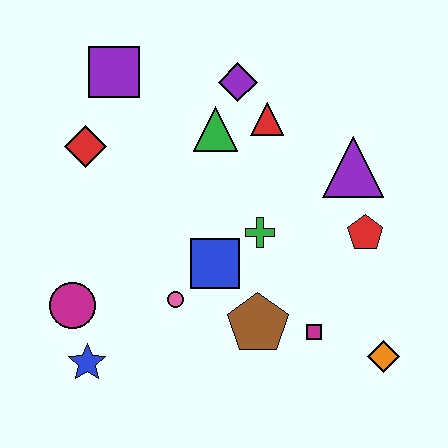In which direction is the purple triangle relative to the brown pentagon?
The purple triangle is above the brown pentagon.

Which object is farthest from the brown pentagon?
The purple square is farthest from the brown pentagon.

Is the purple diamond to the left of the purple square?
No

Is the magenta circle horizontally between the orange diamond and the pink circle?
No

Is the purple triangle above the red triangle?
No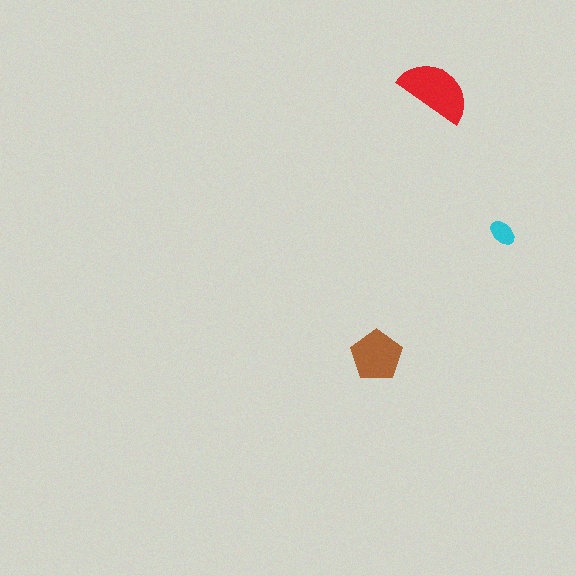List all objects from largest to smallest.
The red semicircle, the brown pentagon, the cyan ellipse.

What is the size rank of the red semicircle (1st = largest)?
1st.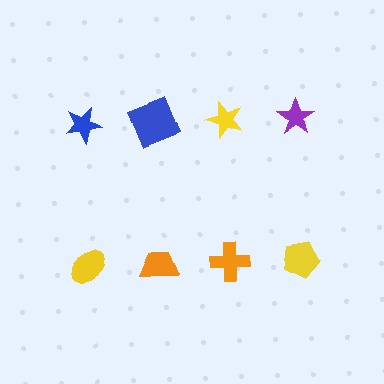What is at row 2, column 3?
An orange cross.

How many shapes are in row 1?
4 shapes.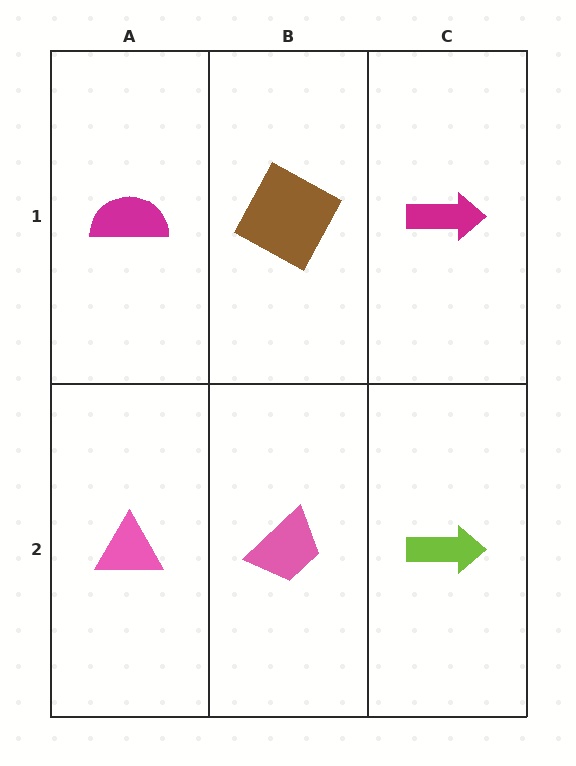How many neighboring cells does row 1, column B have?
3.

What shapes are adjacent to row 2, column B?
A brown square (row 1, column B), a pink triangle (row 2, column A), a lime arrow (row 2, column C).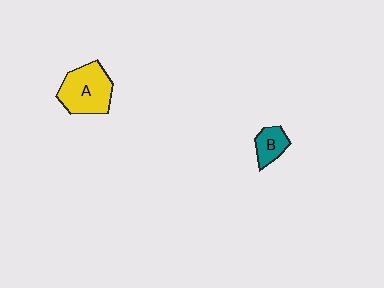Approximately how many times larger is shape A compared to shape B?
Approximately 2.2 times.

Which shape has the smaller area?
Shape B (teal).